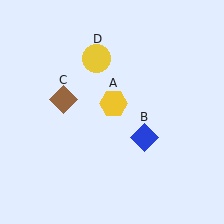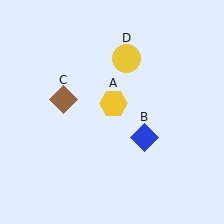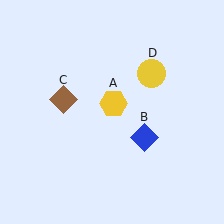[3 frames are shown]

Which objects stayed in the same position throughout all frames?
Yellow hexagon (object A) and blue diamond (object B) and brown diamond (object C) remained stationary.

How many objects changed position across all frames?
1 object changed position: yellow circle (object D).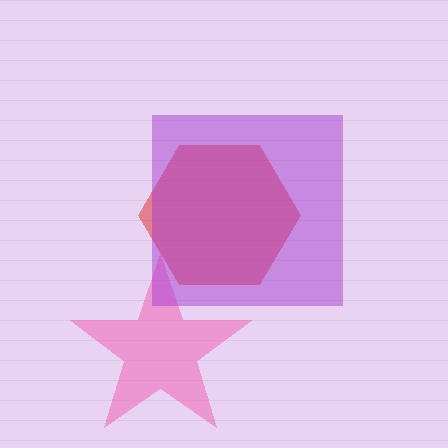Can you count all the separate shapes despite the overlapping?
Yes, there are 3 separate shapes.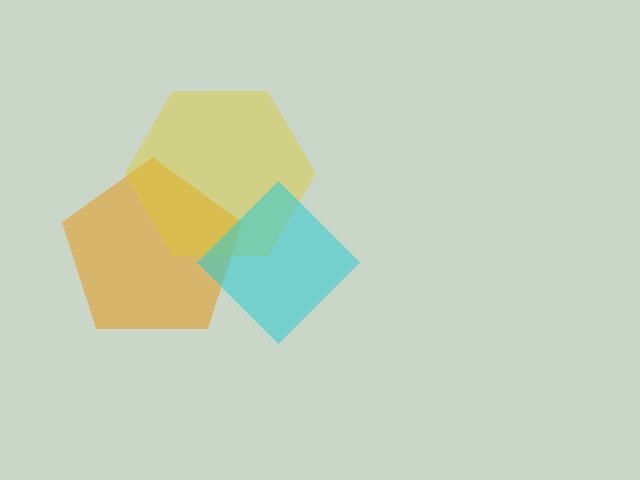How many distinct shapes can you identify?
There are 3 distinct shapes: an orange pentagon, a yellow hexagon, a cyan diamond.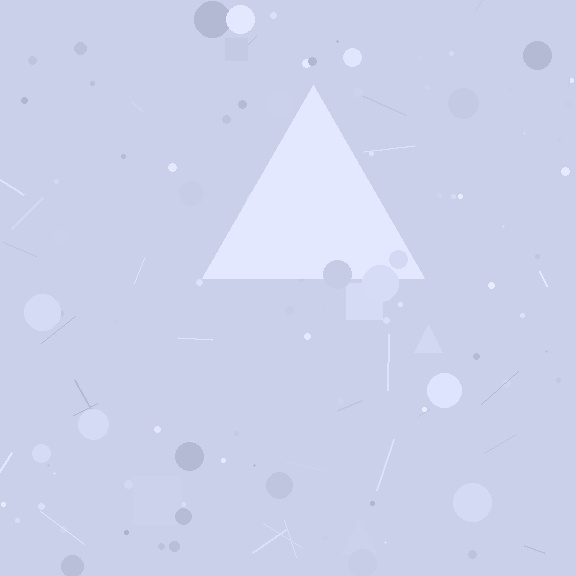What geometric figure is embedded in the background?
A triangle is embedded in the background.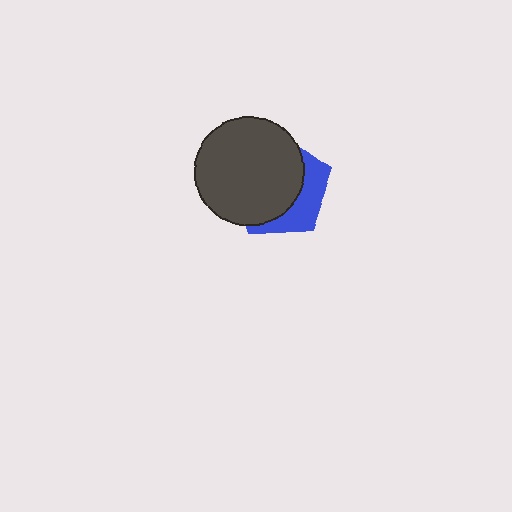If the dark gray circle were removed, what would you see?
You would see the complete blue pentagon.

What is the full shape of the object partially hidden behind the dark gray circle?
The partially hidden object is a blue pentagon.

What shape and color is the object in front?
The object in front is a dark gray circle.